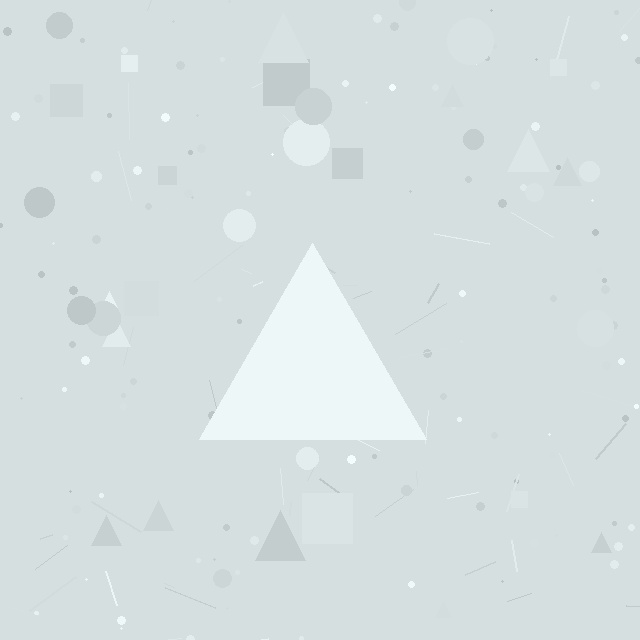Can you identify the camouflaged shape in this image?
The camouflaged shape is a triangle.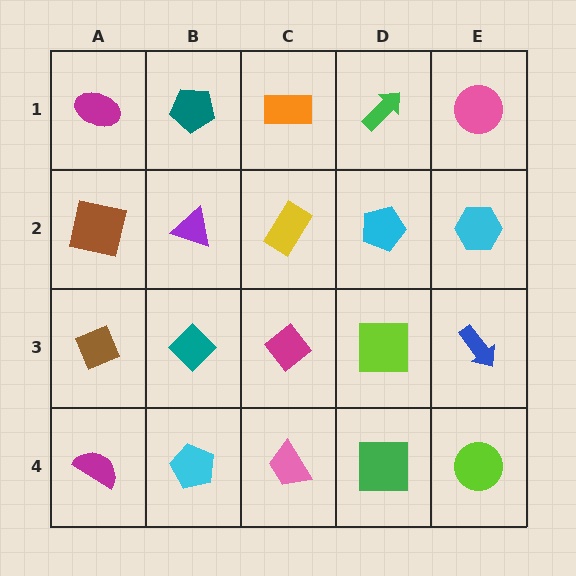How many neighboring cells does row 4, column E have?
2.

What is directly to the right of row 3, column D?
A blue arrow.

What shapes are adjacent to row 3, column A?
A brown square (row 2, column A), a magenta semicircle (row 4, column A), a teal diamond (row 3, column B).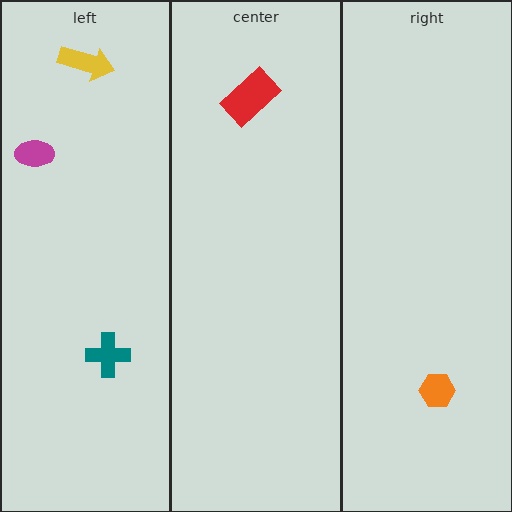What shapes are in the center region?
The red rectangle.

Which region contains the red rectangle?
The center region.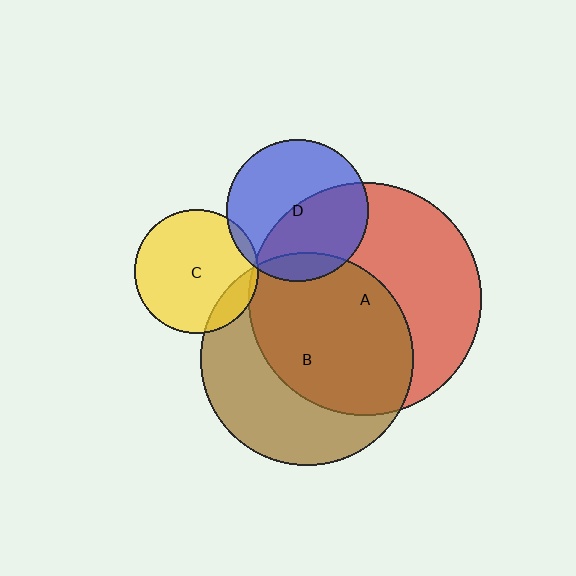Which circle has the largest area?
Circle A (red).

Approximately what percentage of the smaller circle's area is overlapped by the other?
Approximately 5%.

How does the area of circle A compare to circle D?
Approximately 2.7 times.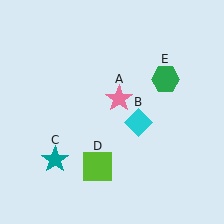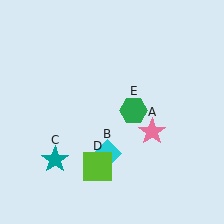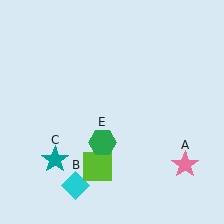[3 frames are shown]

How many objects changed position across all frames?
3 objects changed position: pink star (object A), cyan diamond (object B), green hexagon (object E).